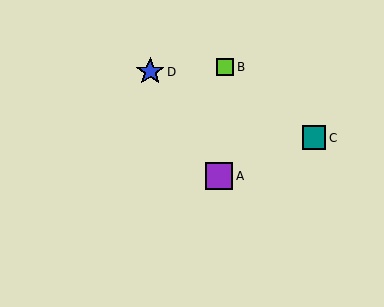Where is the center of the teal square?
The center of the teal square is at (314, 138).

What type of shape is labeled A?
Shape A is a purple square.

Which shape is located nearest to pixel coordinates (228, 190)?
The purple square (labeled A) at (219, 176) is nearest to that location.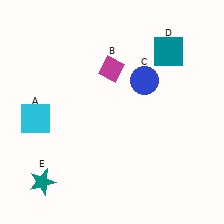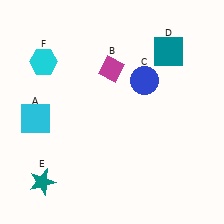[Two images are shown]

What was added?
A cyan hexagon (F) was added in Image 2.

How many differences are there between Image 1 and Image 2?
There is 1 difference between the two images.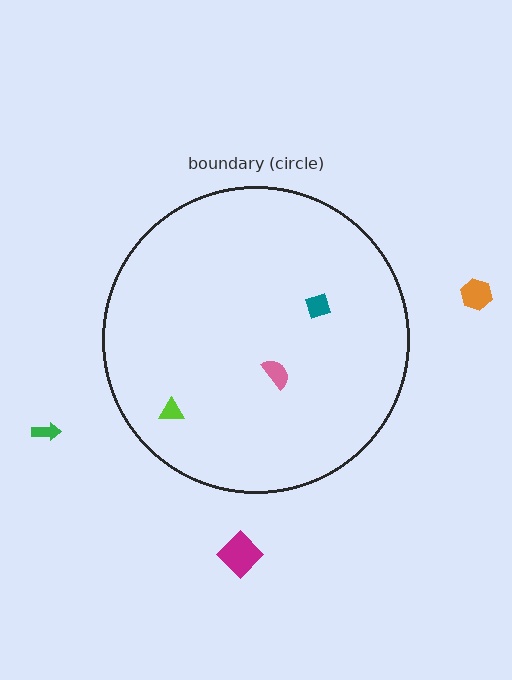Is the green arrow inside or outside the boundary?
Outside.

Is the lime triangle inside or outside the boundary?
Inside.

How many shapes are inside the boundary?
3 inside, 3 outside.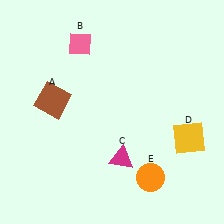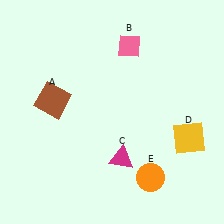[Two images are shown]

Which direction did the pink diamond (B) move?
The pink diamond (B) moved right.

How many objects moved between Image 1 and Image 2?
1 object moved between the two images.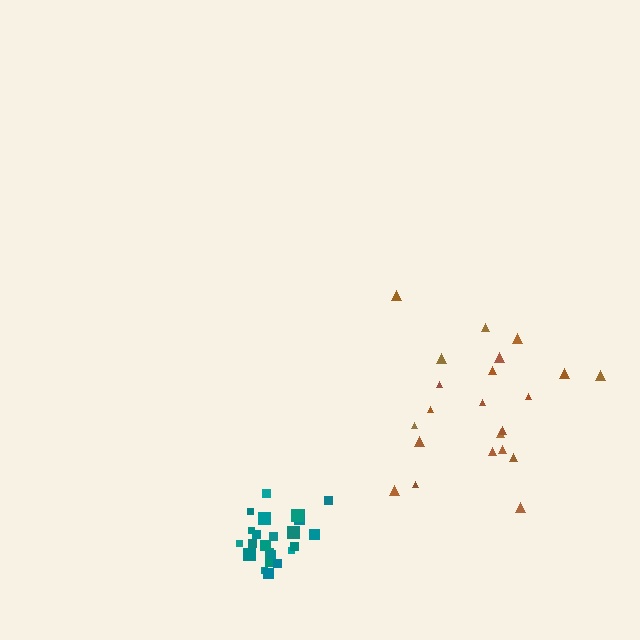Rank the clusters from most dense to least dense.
teal, brown.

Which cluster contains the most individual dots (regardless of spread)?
Teal (24).